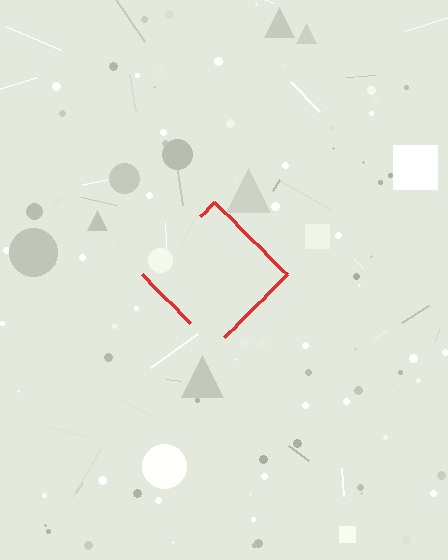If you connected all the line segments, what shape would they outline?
They would outline a diamond.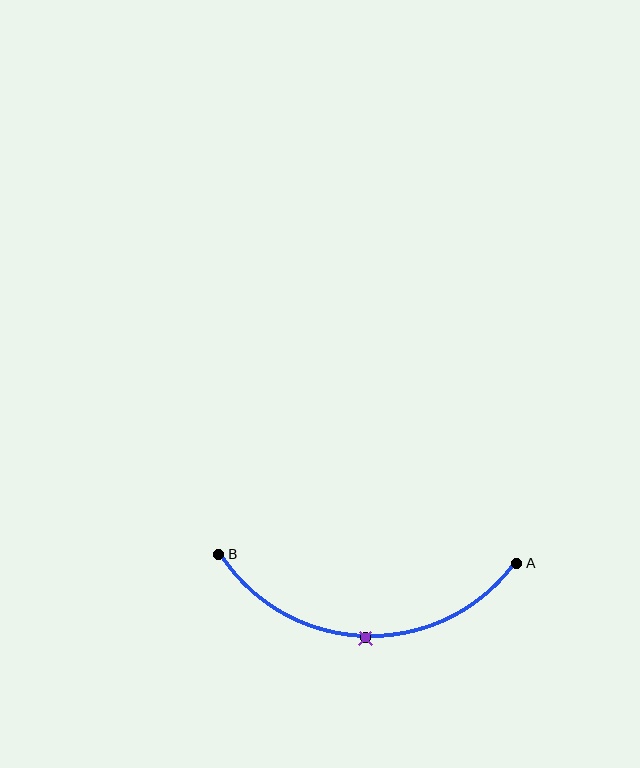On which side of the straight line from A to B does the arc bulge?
The arc bulges below the straight line connecting A and B.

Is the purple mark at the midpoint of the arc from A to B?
Yes. The purple mark lies on the arc at equal arc-length from both A and B — it is the arc midpoint.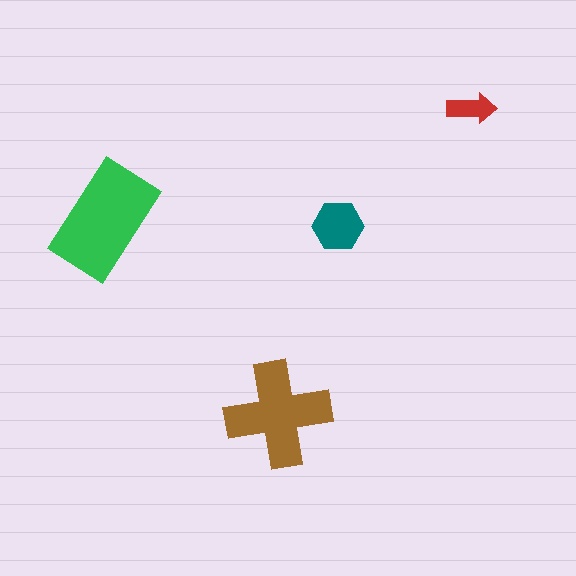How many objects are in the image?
There are 4 objects in the image.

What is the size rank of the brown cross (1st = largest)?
2nd.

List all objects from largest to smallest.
The green rectangle, the brown cross, the teal hexagon, the red arrow.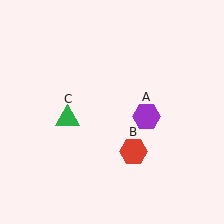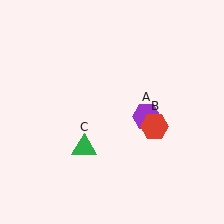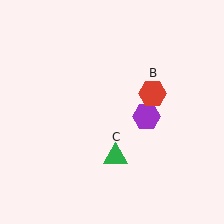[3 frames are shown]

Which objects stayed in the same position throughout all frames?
Purple hexagon (object A) remained stationary.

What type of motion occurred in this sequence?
The red hexagon (object B), green triangle (object C) rotated counterclockwise around the center of the scene.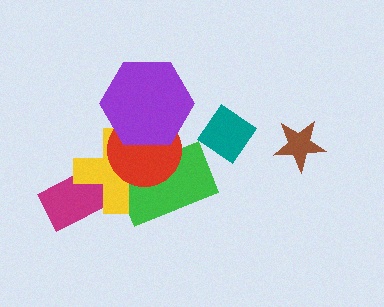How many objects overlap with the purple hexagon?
3 objects overlap with the purple hexagon.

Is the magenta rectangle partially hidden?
Yes, it is partially covered by another shape.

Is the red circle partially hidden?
Yes, it is partially covered by another shape.